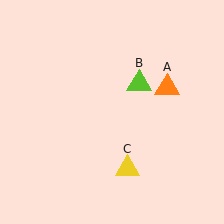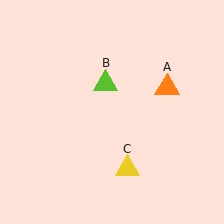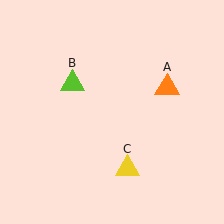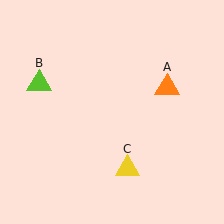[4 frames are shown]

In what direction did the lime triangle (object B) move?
The lime triangle (object B) moved left.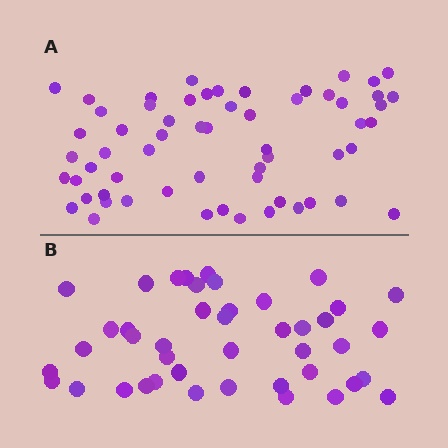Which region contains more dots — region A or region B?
Region A (the top region) has more dots.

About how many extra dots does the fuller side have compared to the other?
Region A has approximately 15 more dots than region B.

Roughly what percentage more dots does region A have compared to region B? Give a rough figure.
About 40% more.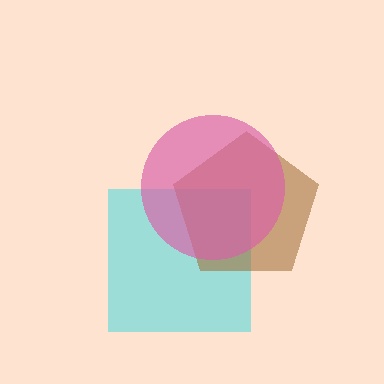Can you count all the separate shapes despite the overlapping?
Yes, there are 3 separate shapes.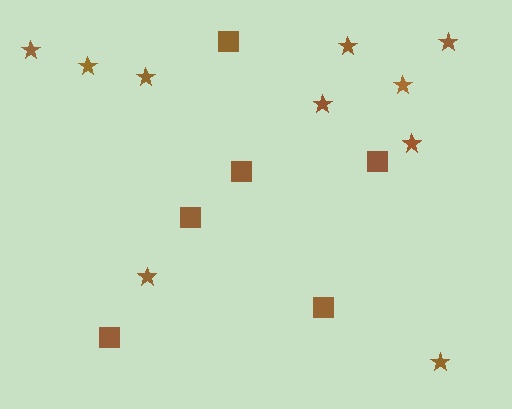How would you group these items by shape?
There are 2 groups: one group of squares (6) and one group of stars (10).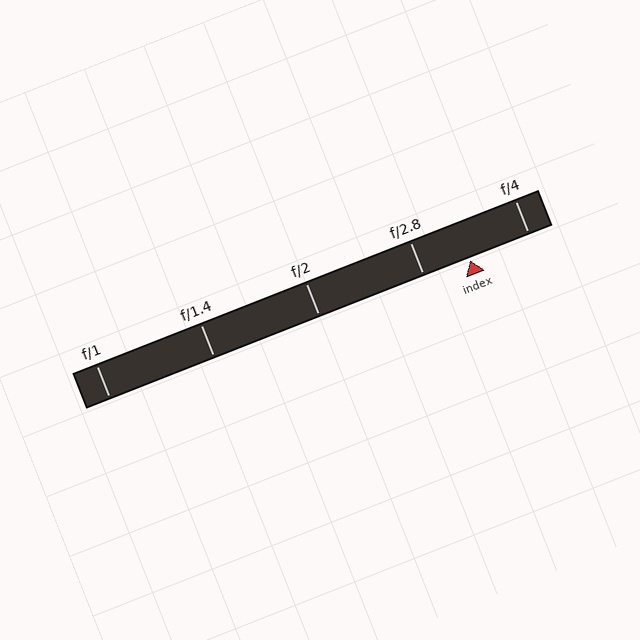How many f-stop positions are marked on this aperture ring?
There are 5 f-stop positions marked.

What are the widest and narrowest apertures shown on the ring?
The widest aperture shown is f/1 and the narrowest is f/4.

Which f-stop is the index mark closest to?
The index mark is closest to f/2.8.